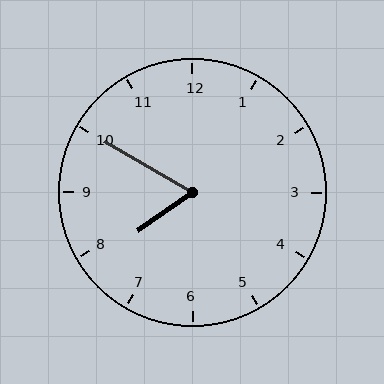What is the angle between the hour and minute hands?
Approximately 65 degrees.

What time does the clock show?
7:50.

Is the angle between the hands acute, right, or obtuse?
It is acute.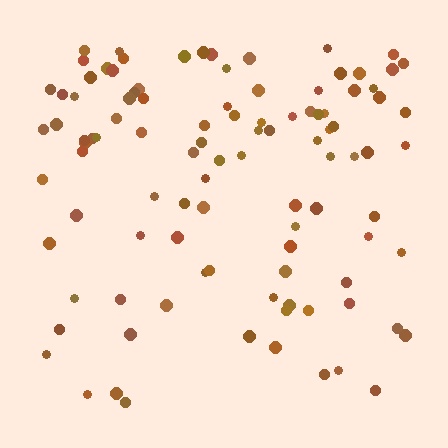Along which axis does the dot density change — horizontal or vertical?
Vertical.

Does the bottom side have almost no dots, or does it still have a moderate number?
Still a moderate number, just noticeably fewer than the top.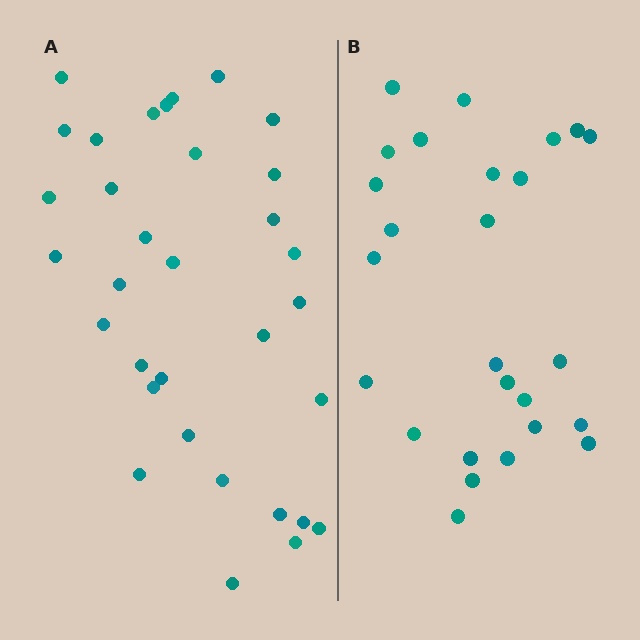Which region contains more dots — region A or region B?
Region A (the left region) has more dots.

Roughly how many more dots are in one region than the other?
Region A has roughly 8 or so more dots than region B.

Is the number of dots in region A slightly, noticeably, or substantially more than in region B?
Region A has noticeably more, but not dramatically so. The ratio is roughly 1.3 to 1.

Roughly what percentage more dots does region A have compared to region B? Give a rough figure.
About 25% more.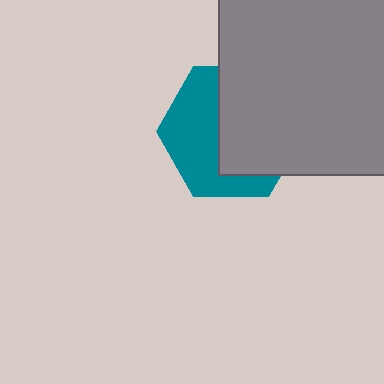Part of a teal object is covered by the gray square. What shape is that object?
It is a hexagon.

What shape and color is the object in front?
The object in front is a gray square.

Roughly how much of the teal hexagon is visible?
About half of it is visible (roughly 46%).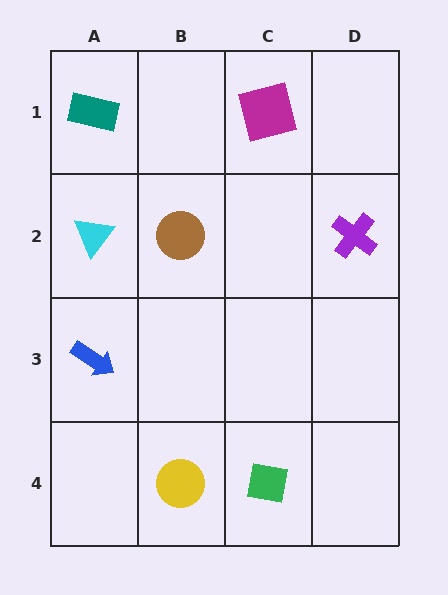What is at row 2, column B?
A brown circle.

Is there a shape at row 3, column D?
No, that cell is empty.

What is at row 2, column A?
A cyan triangle.